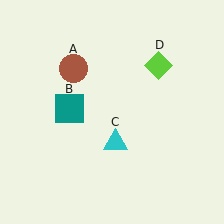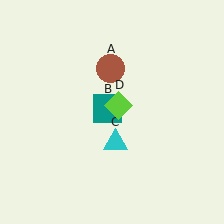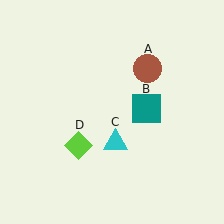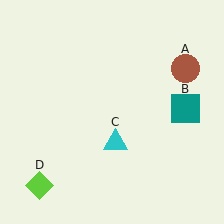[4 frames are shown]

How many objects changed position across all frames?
3 objects changed position: brown circle (object A), teal square (object B), lime diamond (object D).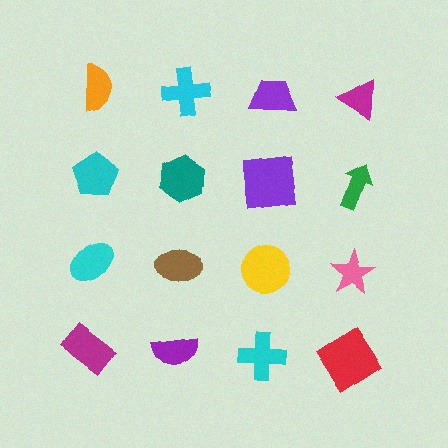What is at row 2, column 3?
A purple square.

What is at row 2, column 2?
A teal hexagon.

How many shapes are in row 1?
4 shapes.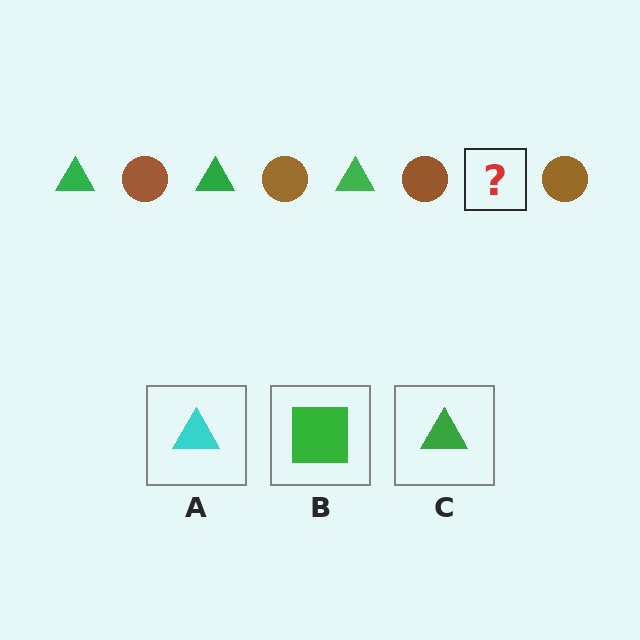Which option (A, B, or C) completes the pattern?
C.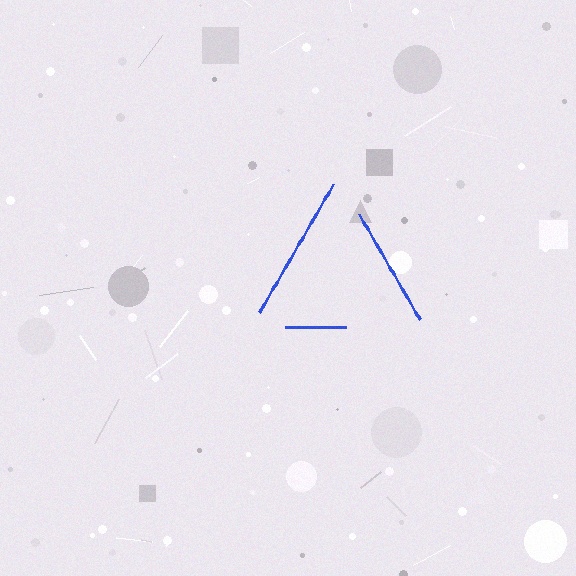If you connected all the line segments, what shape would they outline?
They would outline a triangle.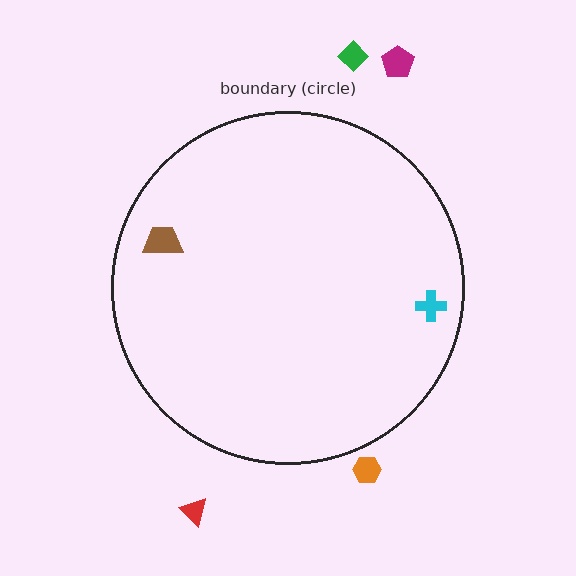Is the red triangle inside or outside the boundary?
Outside.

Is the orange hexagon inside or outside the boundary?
Outside.